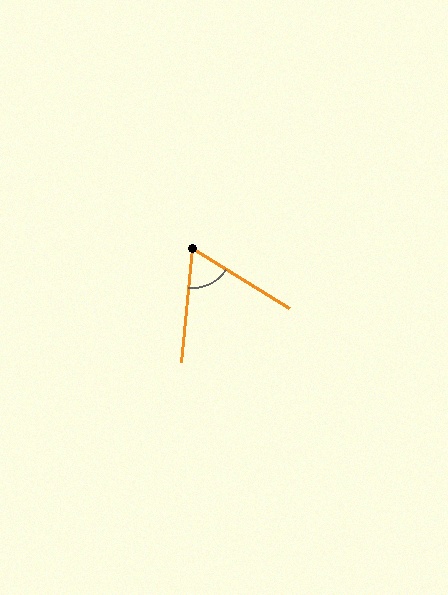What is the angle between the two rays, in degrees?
Approximately 64 degrees.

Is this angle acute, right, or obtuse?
It is acute.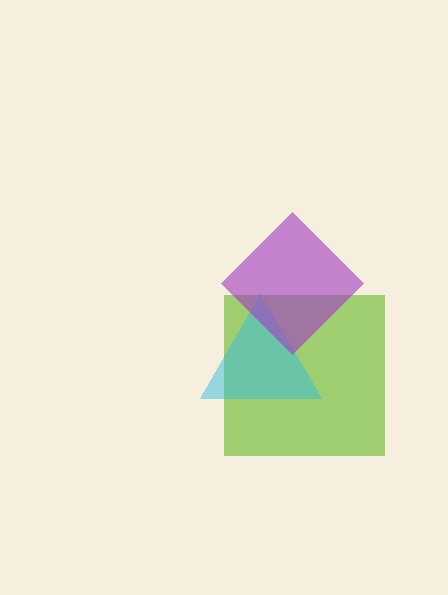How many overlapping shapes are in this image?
There are 3 overlapping shapes in the image.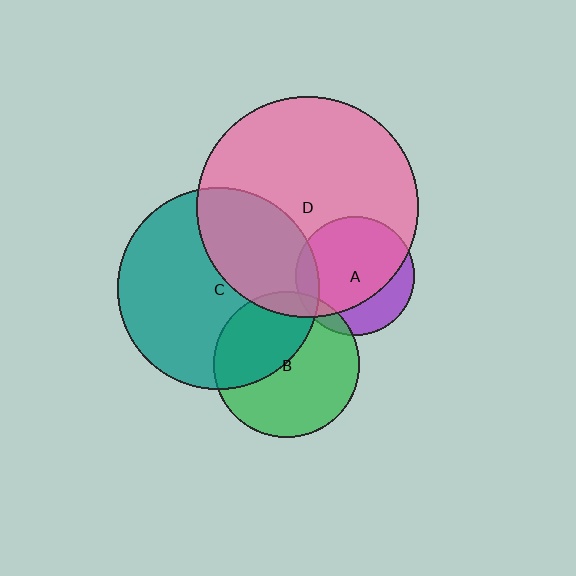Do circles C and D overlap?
Yes.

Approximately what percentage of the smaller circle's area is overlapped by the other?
Approximately 35%.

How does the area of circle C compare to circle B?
Approximately 1.9 times.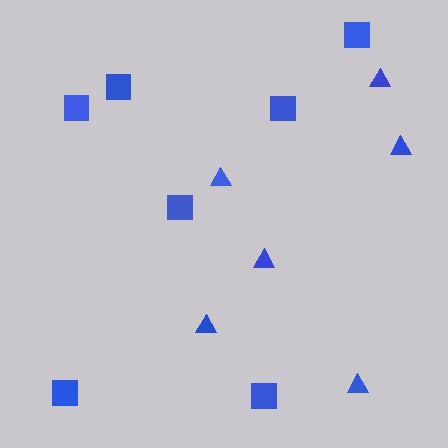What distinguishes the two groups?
There are 2 groups: one group of squares (7) and one group of triangles (6).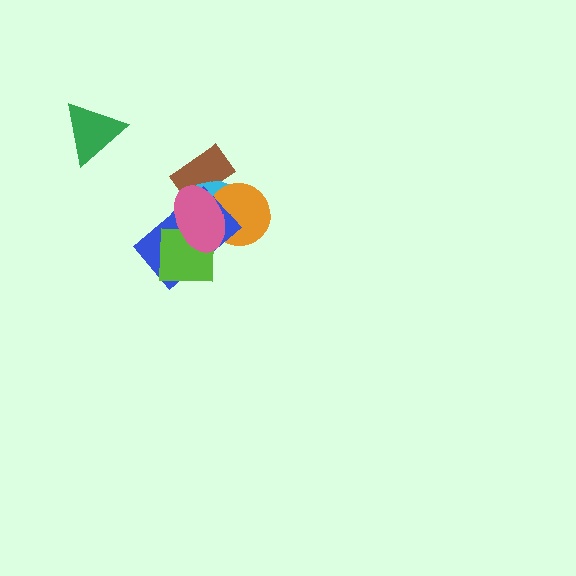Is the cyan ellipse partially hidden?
Yes, it is partially covered by another shape.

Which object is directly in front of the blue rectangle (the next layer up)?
The lime square is directly in front of the blue rectangle.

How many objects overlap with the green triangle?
0 objects overlap with the green triangle.